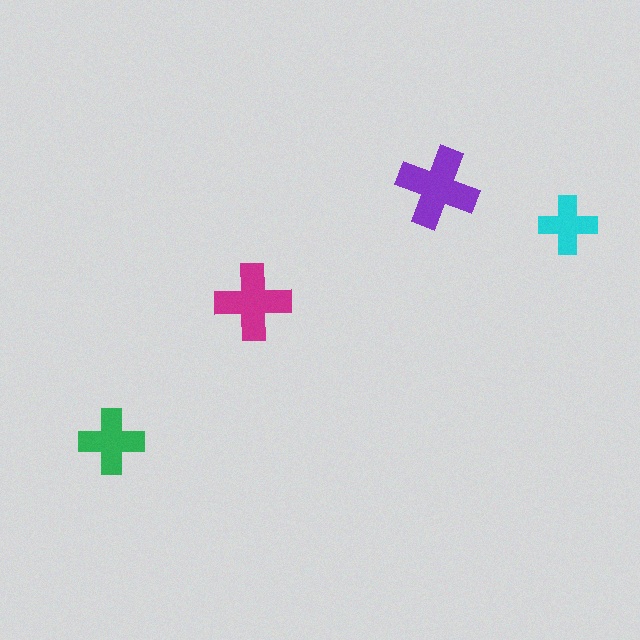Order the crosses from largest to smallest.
the purple one, the magenta one, the green one, the cyan one.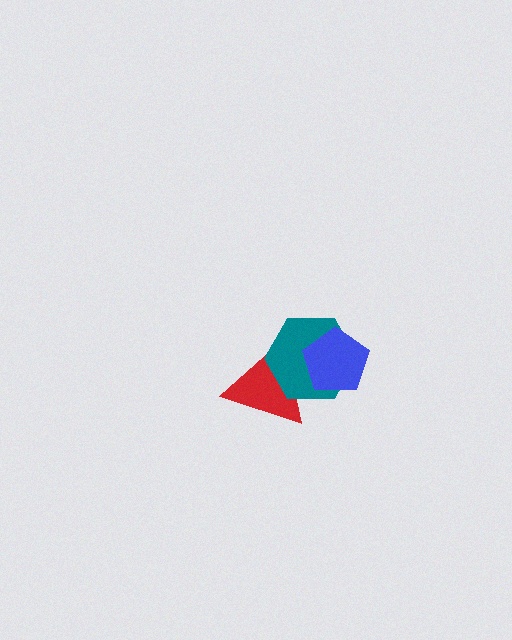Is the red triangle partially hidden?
Yes, it is partially covered by another shape.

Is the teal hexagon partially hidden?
Yes, it is partially covered by another shape.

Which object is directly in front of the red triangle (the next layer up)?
The teal hexagon is directly in front of the red triangle.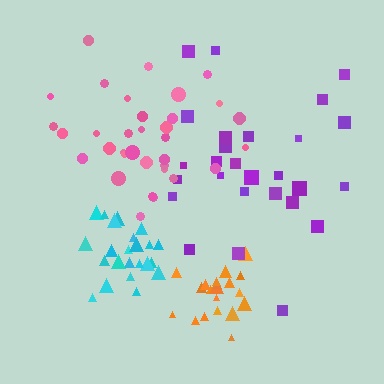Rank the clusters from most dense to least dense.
orange, cyan, pink, purple.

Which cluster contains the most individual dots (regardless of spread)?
Pink (34).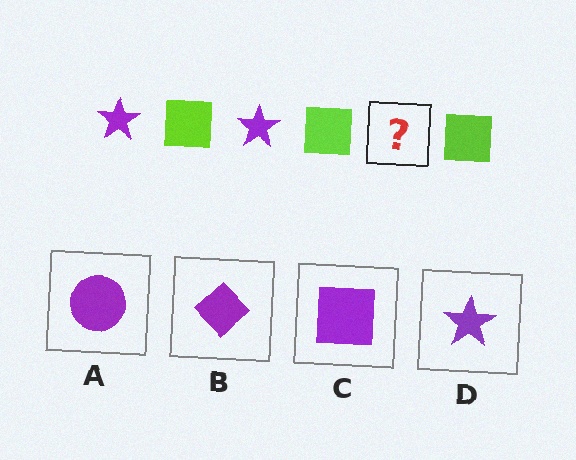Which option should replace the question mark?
Option D.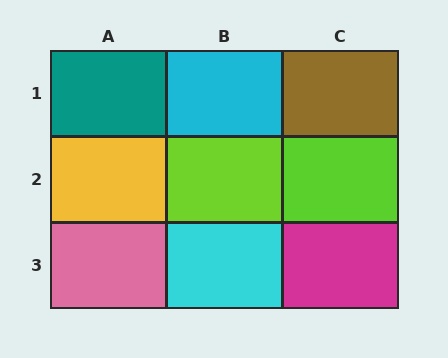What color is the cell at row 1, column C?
Brown.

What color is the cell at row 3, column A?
Pink.